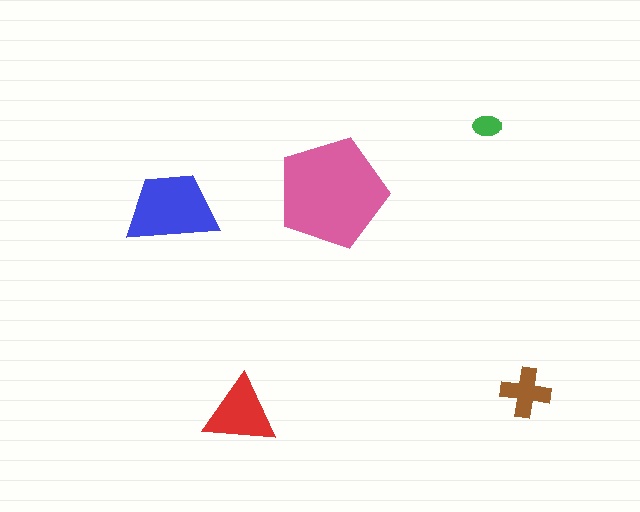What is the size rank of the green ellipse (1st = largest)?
5th.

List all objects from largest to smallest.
The pink pentagon, the blue trapezoid, the red triangle, the brown cross, the green ellipse.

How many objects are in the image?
There are 5 objects in the image.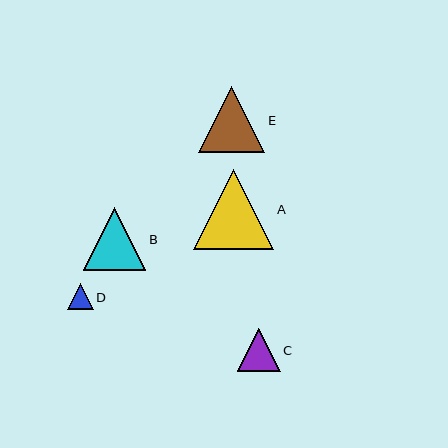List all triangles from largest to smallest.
From largest to smallest: A, E, B, C, D.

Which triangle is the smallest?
Triangle D is the smallest with a size of approximately 26 pixels.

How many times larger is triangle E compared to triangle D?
Triangle E is approximately 2.6 times the size of triangle D.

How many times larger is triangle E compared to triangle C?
Triangle E is approximately 1.5 times the size of triangle C.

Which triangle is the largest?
Triangle A is the largest with a size of approximately 80 pixels.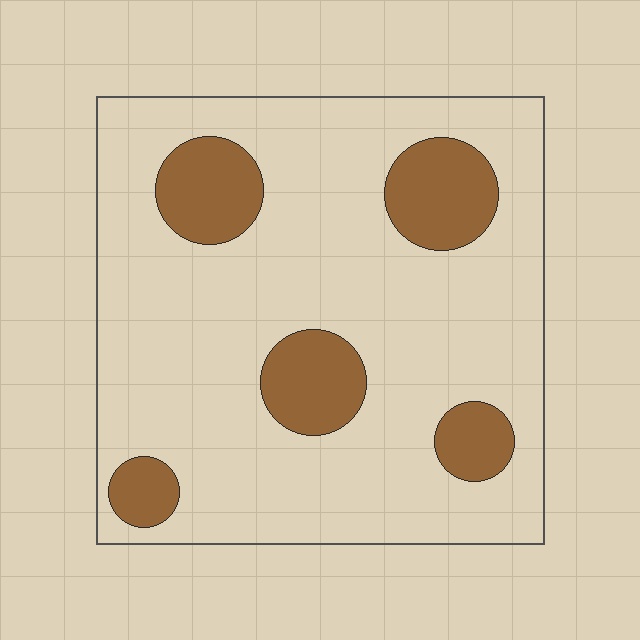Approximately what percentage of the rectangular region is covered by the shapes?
Approximately 20%.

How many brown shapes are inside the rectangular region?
5.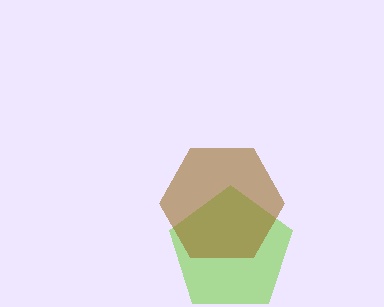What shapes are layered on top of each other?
The layered shapes are: a lime pentagon, a brown hexagon.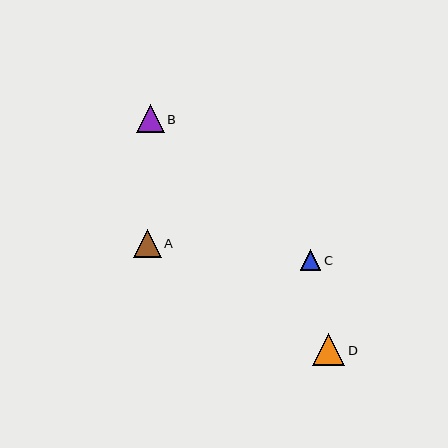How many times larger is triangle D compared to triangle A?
Triangle D is approximately 1.1 times the size of triangle A.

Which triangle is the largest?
Triangle D is the largest with a size of approximately 32 pixels.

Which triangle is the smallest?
Triangle C is the smallest with a size of approximately 20 pixels.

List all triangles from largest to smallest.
From largest to smallest: D, A, B, C.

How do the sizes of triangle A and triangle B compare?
Triangle A and triangle B are approximately the same size.